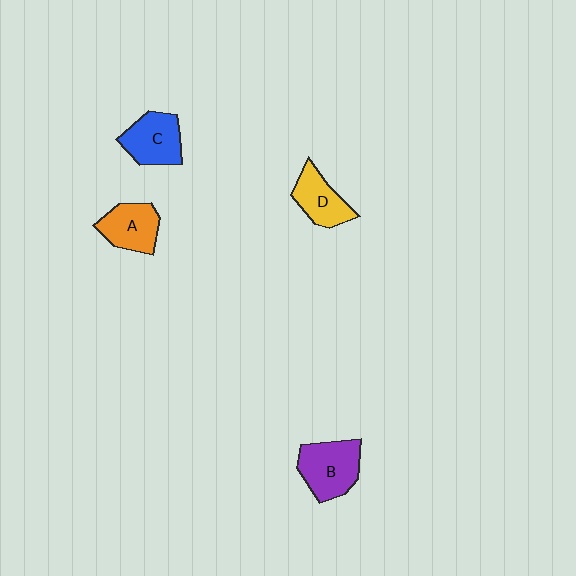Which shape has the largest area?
Shape B (purple).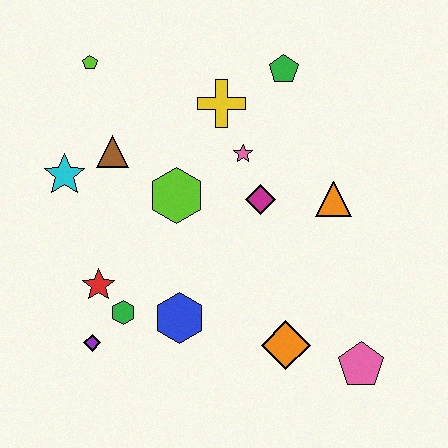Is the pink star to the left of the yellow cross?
No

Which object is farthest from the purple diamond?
The green pentagon is farthest from the purple diamond.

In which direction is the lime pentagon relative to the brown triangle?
The lime pentagon is above the brown triangle.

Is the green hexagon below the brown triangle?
Yes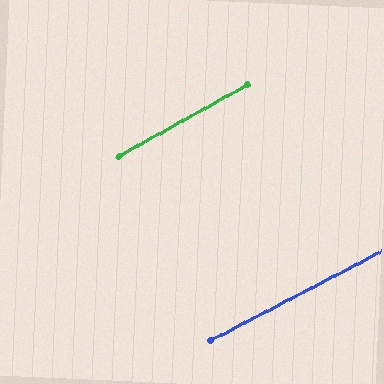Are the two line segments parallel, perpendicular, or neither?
Parallel — their directions differ by only 1.5°.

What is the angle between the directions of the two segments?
Approximately 1 degree.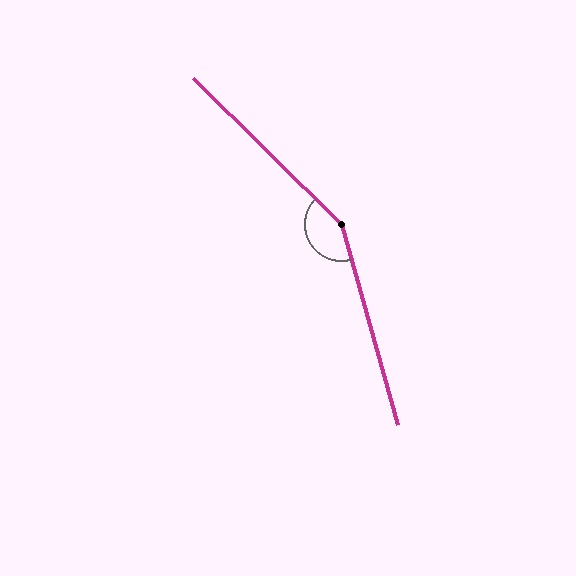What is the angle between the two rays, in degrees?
Approximately 150 degrees.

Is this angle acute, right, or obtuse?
It is obtuse.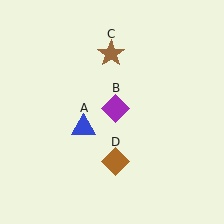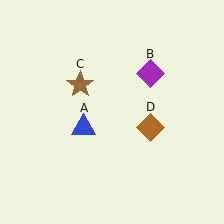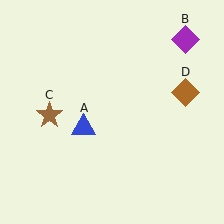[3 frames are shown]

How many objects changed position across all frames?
3 objects changed position: purple diamond (object B), brown star (object C), brown diamond (object D).